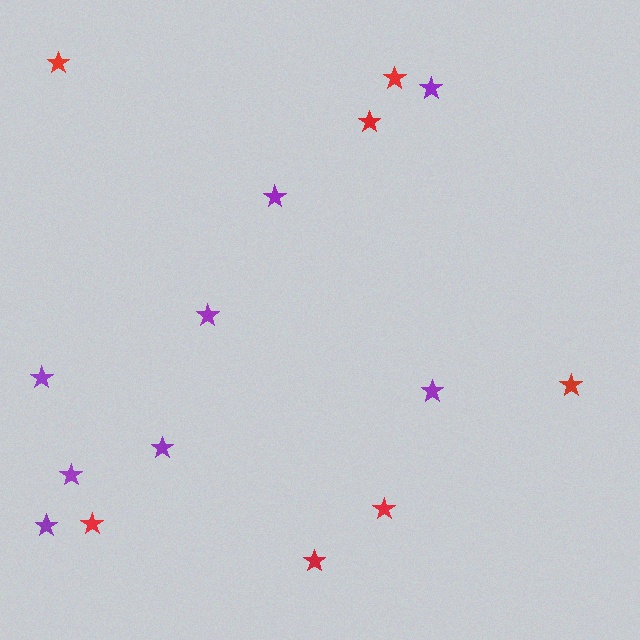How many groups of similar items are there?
There are 2 groups: one group of purple stars (8) and one group of red stars (7).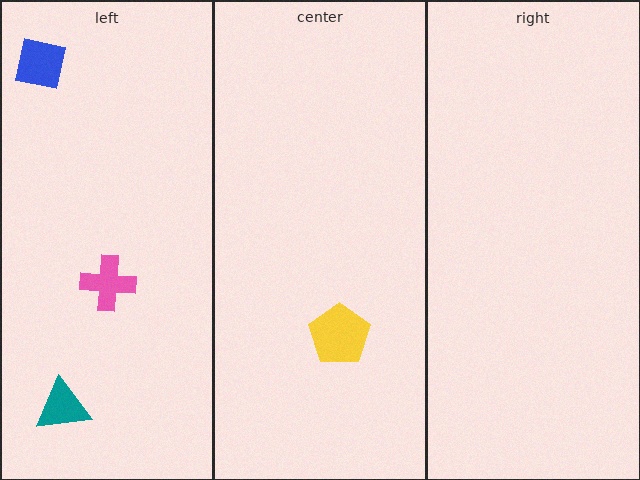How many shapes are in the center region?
1.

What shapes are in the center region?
The yellow pentagon.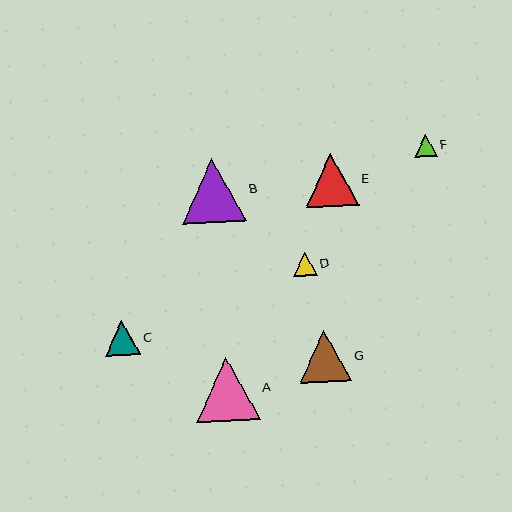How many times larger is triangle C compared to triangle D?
Triangle C is approximately 1.5 times the size of triangle D.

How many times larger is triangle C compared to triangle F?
Triangle C is approximately 1.6 times the size of triangle F.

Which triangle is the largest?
Triangle B is the largest with a size of approximately 65 pixels.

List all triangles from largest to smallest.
From largest to smallest: B, A, E, G, C, D, F.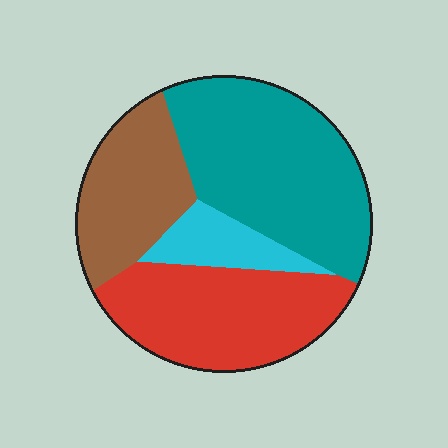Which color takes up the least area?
Cyan, at roughly 10%.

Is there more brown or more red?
Red.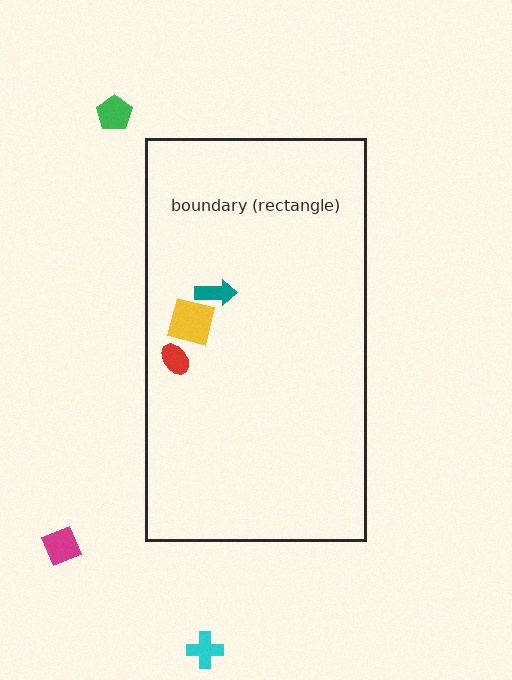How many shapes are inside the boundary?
3 inside, 3 outside.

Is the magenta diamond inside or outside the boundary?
Outside.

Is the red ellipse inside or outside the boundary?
Inside.